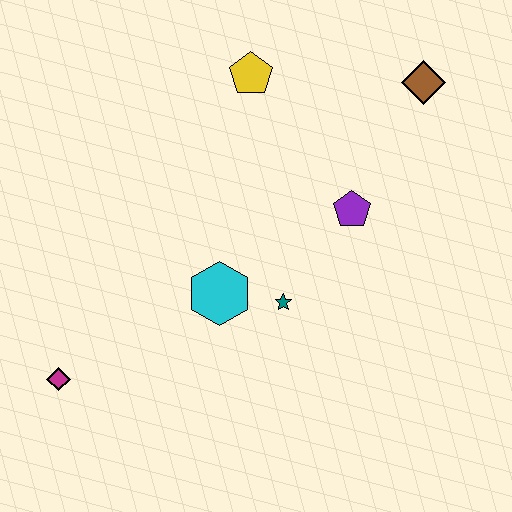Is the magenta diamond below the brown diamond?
Yes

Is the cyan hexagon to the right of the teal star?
No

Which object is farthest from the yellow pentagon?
The magenta diamond is farthest from the yellow pentagon.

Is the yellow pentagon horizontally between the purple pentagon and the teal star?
No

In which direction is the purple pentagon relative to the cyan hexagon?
The purple pentagon is to the right of the cyan hexagon.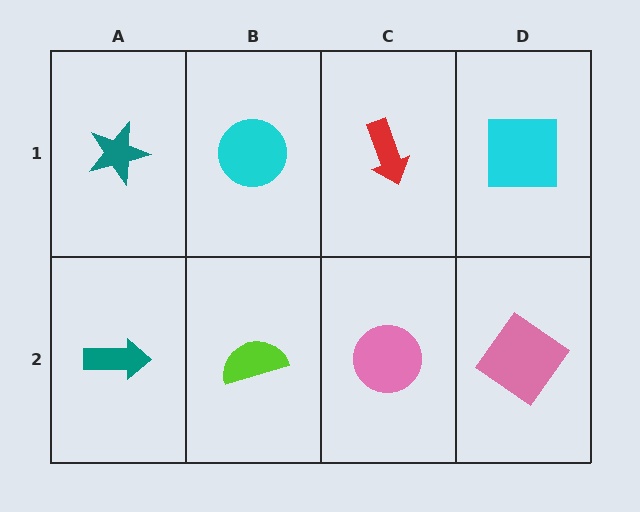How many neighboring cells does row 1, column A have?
2.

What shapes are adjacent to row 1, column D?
A pink diamond (row 2, column D), a red arrow (row 1, column C).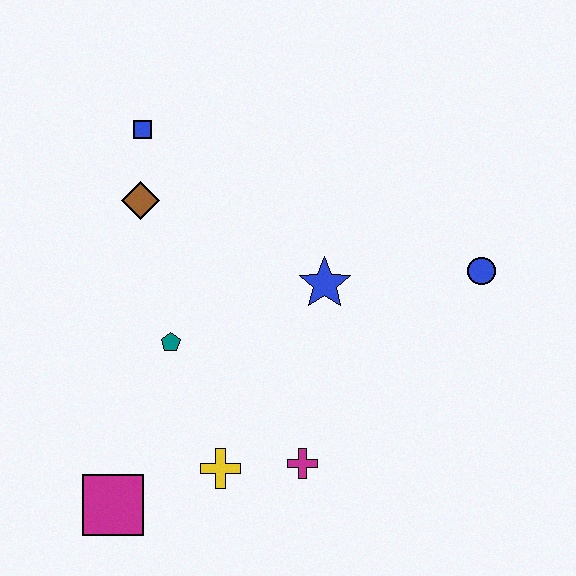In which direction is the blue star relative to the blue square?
The blue star is to the right of the blue square.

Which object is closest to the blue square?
The brown diamond is closest to the blue square.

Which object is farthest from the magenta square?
The blue circle is farthest from the magenta square.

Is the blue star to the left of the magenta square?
No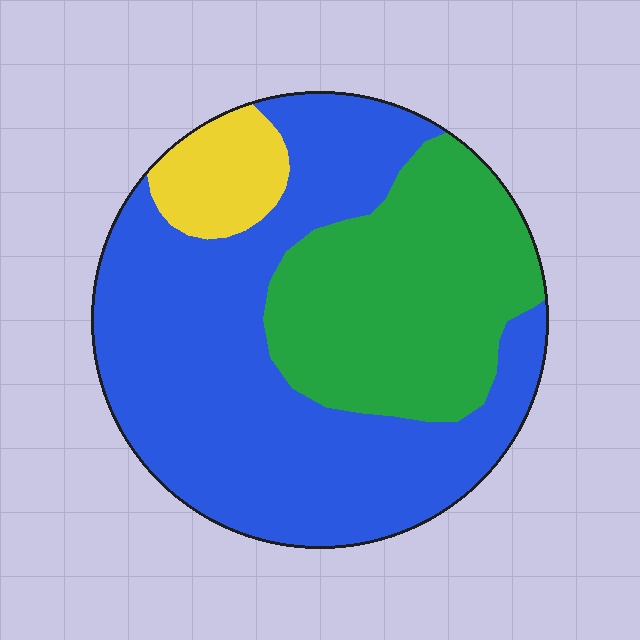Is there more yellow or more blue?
Blue.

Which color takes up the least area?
Yellow, at roughly 10%.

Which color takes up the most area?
Blue, at roughly 60%.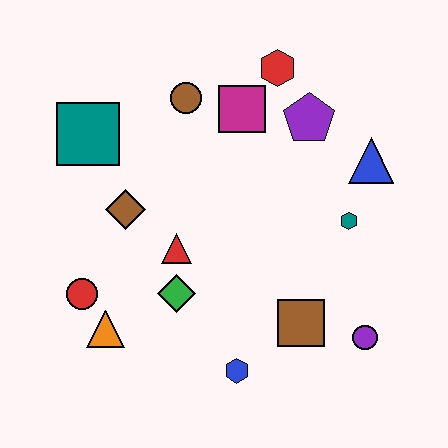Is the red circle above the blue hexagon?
Yes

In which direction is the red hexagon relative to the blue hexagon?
The red hexagon is above the blue hexagon.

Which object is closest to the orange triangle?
The red circle is closest to the orange triangle.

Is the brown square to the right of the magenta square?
Yes